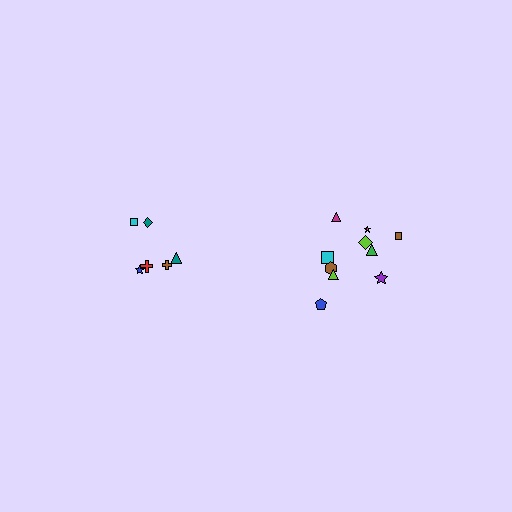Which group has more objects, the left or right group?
The right group.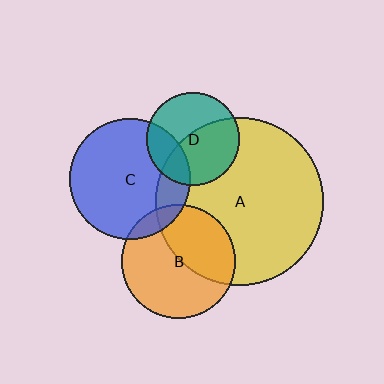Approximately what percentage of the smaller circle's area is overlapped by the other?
Approximately 40%.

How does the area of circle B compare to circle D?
Approximately 1.5 times.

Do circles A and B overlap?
Yes.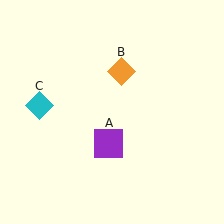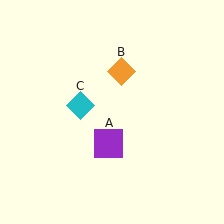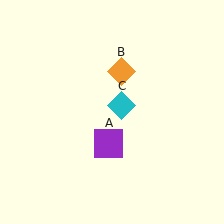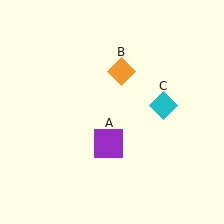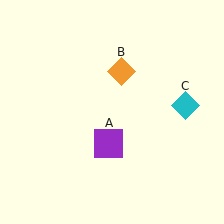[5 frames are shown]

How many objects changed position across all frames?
1 object changed position: cyan diamond (object C).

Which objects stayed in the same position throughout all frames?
Purple square (object A) and orange diamond (object B) remained stationary.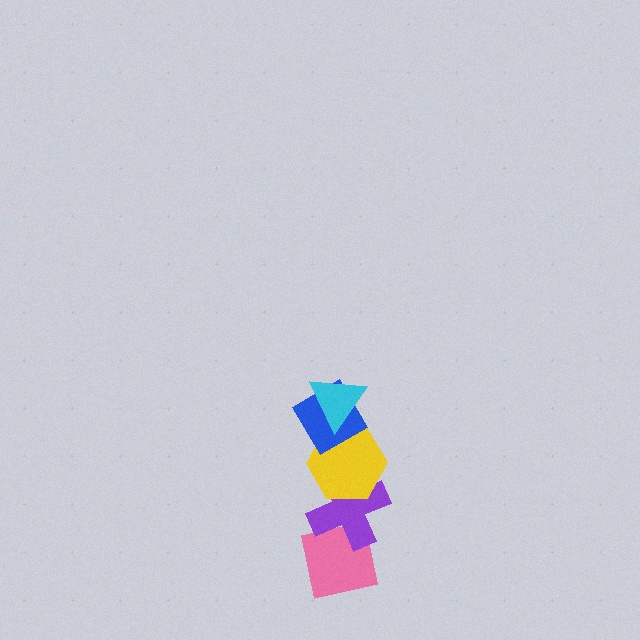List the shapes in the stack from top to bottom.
From top to bottom: the cyan triangle, the blue diamond, the yellow hexagon, the purple cross, the pink square.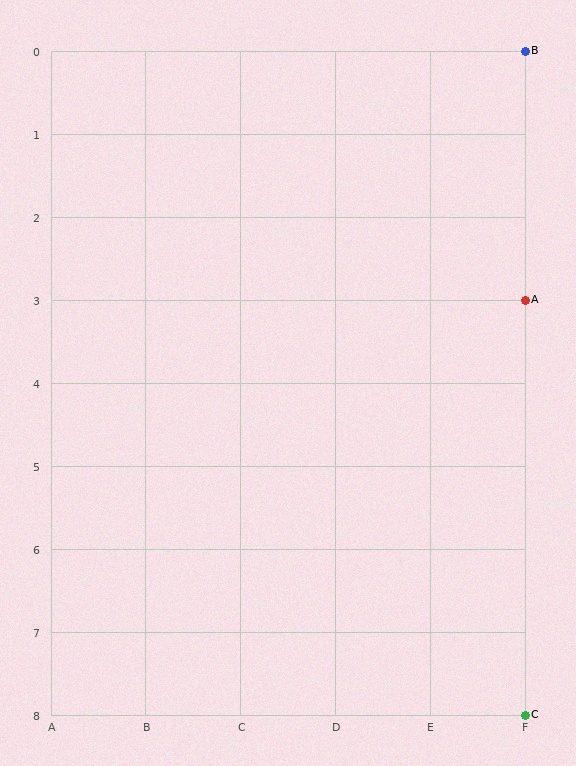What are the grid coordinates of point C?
Point C is at grid coordinates (F, 8).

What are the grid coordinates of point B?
Point B is at grid coordinates (F, 0).